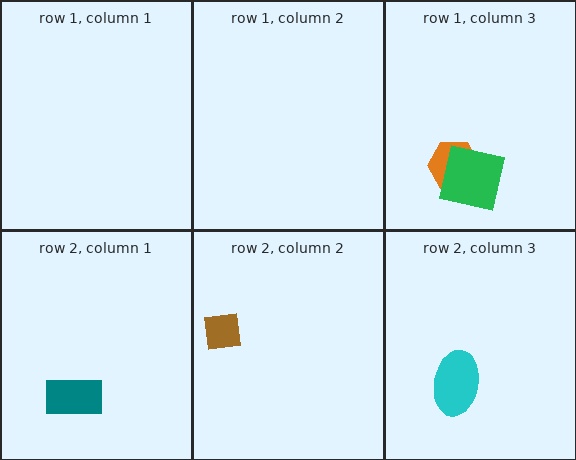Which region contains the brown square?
The row 2, column 2 region.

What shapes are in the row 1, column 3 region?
The orange hexagon, the green square.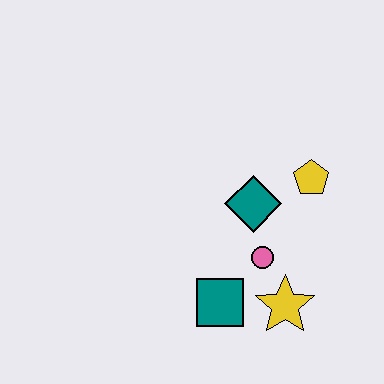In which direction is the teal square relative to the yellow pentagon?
The teal square is below the yellow pentagon.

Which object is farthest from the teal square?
The yellow pentagon is farthest from the teal square.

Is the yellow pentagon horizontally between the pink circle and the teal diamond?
No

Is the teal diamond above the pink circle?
Yes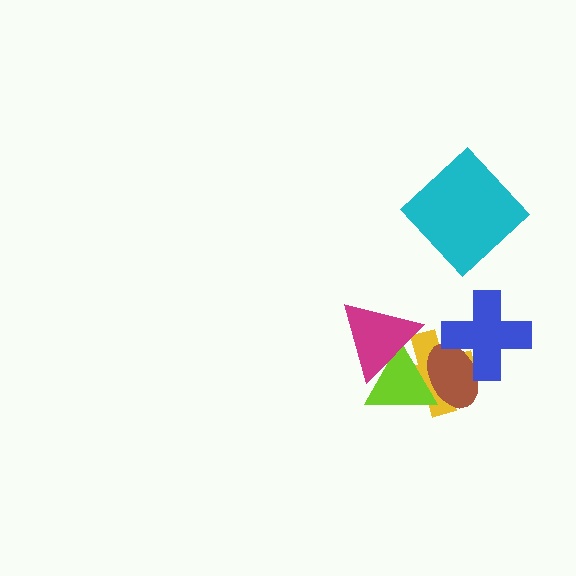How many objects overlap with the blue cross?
2 objects overlap with the blue cross.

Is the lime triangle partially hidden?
Yes, it is partially covered by another shape.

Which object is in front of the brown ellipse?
The blue cross is in front of the brown ellipse.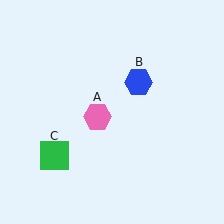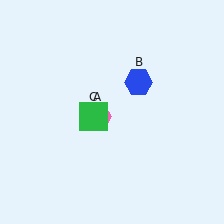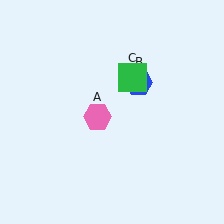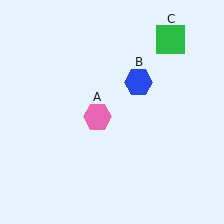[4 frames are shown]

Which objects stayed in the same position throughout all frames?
Pink hexagon (object A) and blue hexagon (object B) remained stationary.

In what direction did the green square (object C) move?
The green square (object C) moved up and to the right.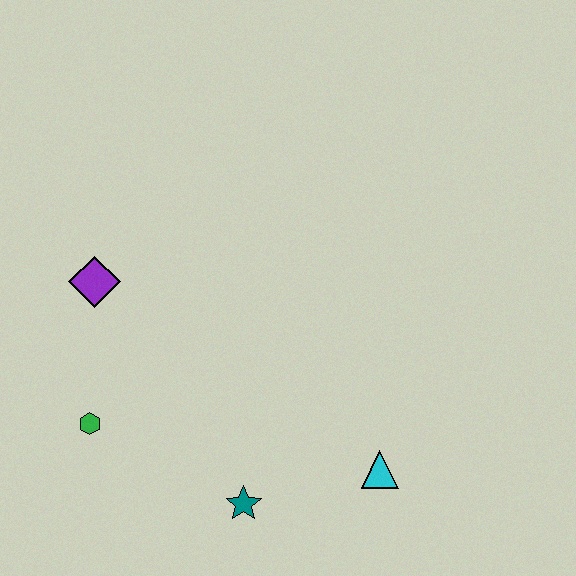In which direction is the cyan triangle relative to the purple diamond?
The cyan triangle is to the right of the purple diamond.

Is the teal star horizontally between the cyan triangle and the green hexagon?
Yes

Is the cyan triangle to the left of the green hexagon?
No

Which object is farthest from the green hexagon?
The cyan triangle is farthest from the green hexagon.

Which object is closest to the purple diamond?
The green hexagon is closest to the purple diamond.